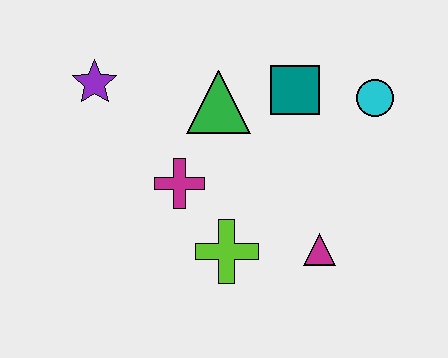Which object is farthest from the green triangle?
The magenta triangle is farthest from the green triangle.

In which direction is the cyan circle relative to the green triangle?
The cyan circle is to the right of the green triangle.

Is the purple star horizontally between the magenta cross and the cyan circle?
No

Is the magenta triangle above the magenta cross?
No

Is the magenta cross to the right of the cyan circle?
No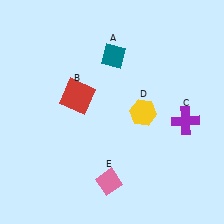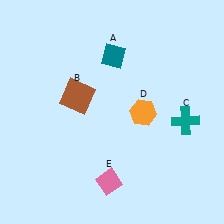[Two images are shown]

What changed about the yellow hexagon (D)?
In Image 1, D is yellow. In Image 2, it changed to orange.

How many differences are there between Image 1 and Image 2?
There are 3 differences between the two images.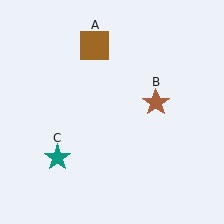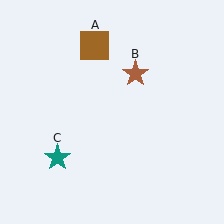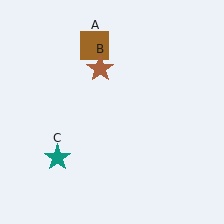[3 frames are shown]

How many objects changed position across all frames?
1 object changed position: brown star (object B).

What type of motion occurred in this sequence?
The brown star (object B) rotated counterclockwise around the center of the scene.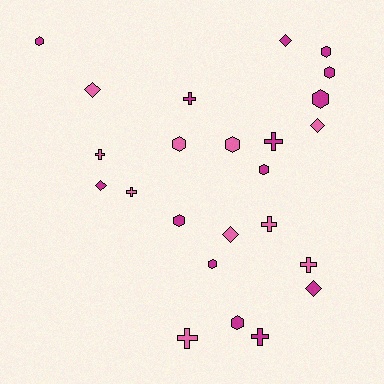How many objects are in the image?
There are 24 objects.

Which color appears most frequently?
Magenta, with 14 objects.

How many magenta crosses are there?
There are 3 magenta crosses.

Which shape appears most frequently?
Hexagon, with 10 objects.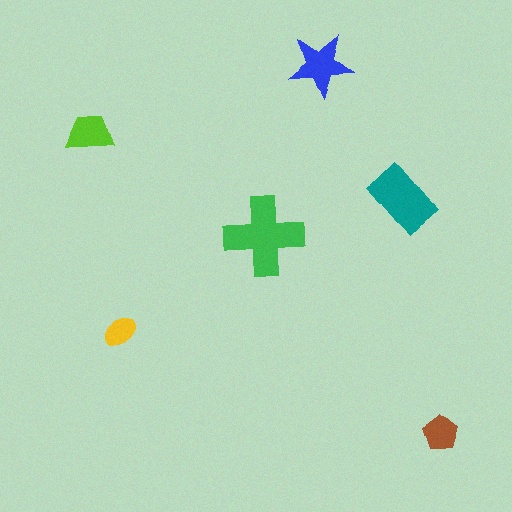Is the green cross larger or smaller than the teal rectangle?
Larger.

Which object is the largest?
The green cross.